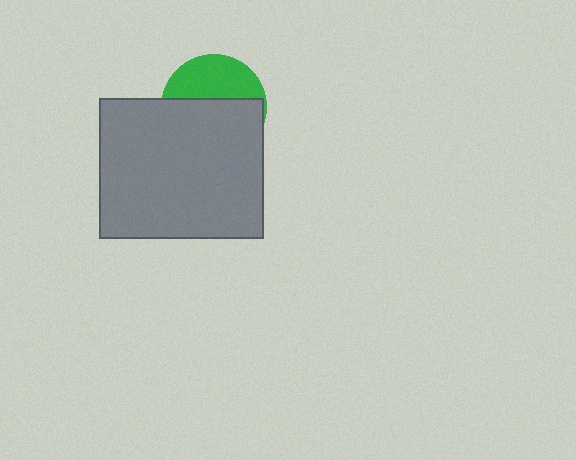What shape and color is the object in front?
The object in front is a gray rectangle.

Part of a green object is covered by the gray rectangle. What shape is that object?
It is a circle.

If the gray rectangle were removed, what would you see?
You would see the complete green circle.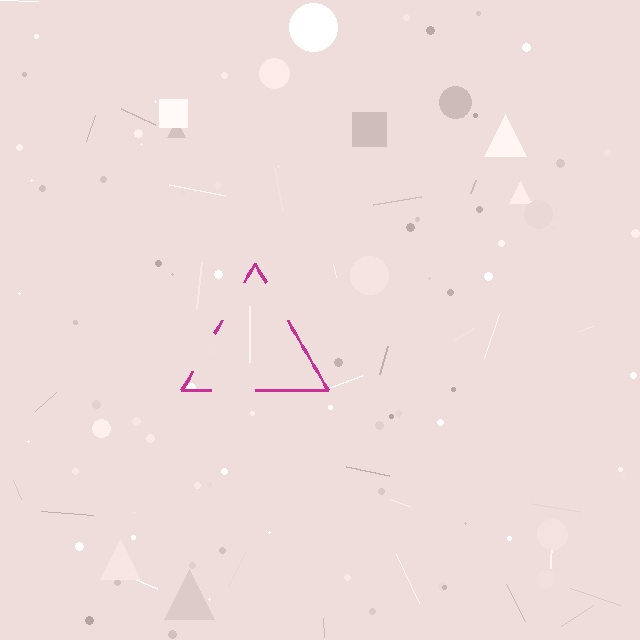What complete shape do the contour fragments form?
The contour fragments form a triangle.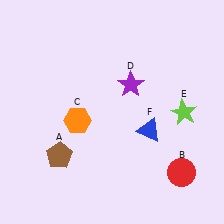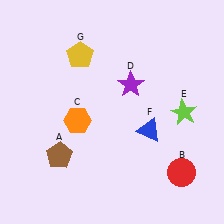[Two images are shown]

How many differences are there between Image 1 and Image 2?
There is 1 difference between the two images.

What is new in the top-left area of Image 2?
A yellow pentagon (G) was added in the top-left area of Image 2.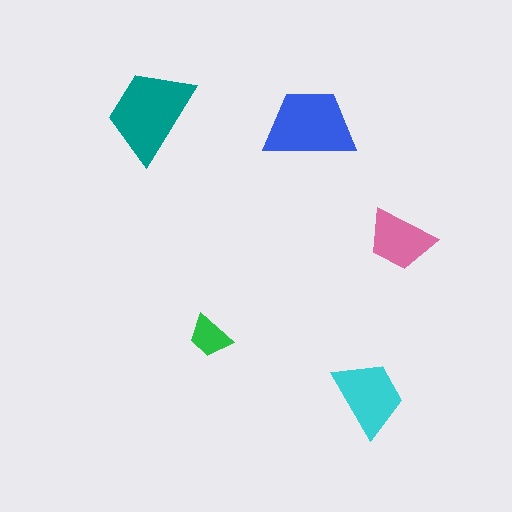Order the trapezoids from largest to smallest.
the teal one, the blue one, the cyan one, the pink one, the green one.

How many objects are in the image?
There are 5 objects in the image.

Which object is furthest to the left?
The teal trapezoid is leftmost.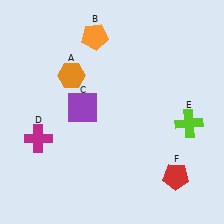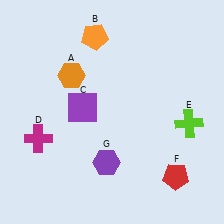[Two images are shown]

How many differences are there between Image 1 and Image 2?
There is 1 difference between the two images.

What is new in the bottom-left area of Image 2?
A purple hexagon (G) was added in the bottom-left area of Image 2.